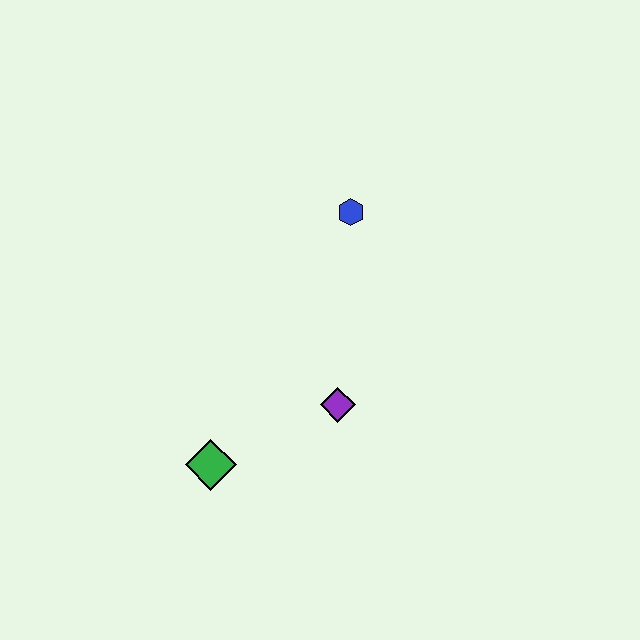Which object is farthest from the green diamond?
The blue hexagon is farthest from the green diamond.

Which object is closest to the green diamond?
The purple diamond is closest to the green diamond.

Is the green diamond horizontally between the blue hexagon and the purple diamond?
No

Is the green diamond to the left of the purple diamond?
Yes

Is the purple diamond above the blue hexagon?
No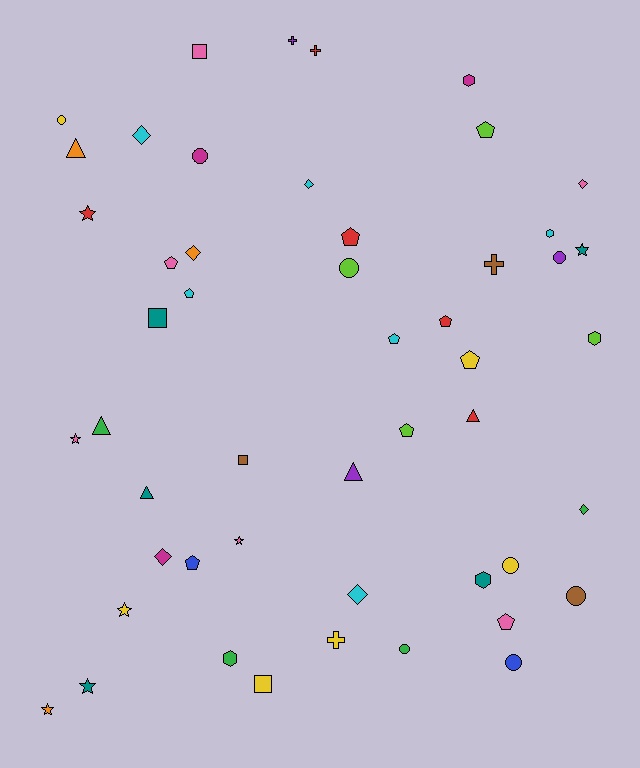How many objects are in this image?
There are 50 objects.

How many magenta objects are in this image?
There are 3 magenta objects.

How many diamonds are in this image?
There are 7 diamonds.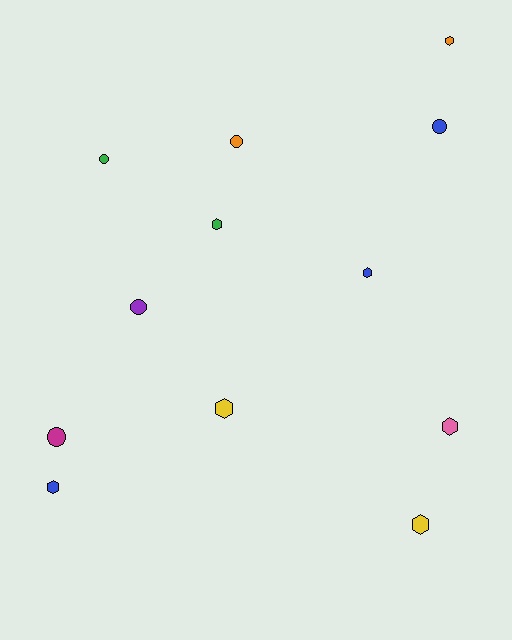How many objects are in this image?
There are 12 objects.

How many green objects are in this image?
There are 2 green objects.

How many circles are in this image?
There are 5 circles.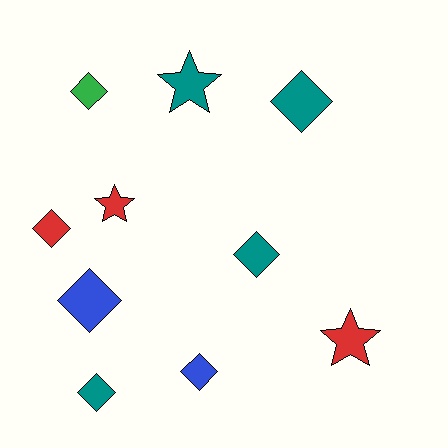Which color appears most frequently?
Teal, with 4 objects.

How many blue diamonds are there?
There are 2 blue diamonds.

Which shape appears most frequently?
Diamond, with 7 objects.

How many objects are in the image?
There are 10 objects.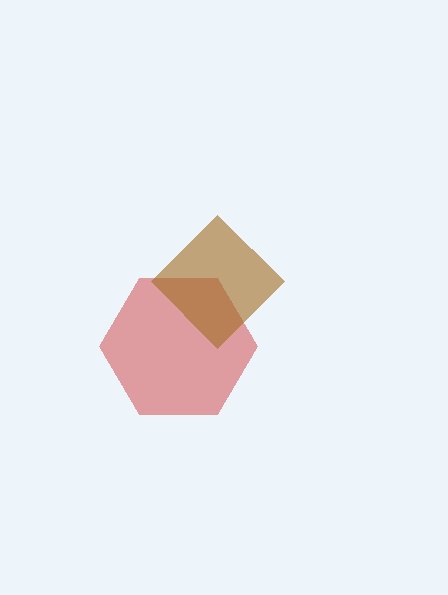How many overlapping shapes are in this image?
There are 2 overlapping shapes in the image.